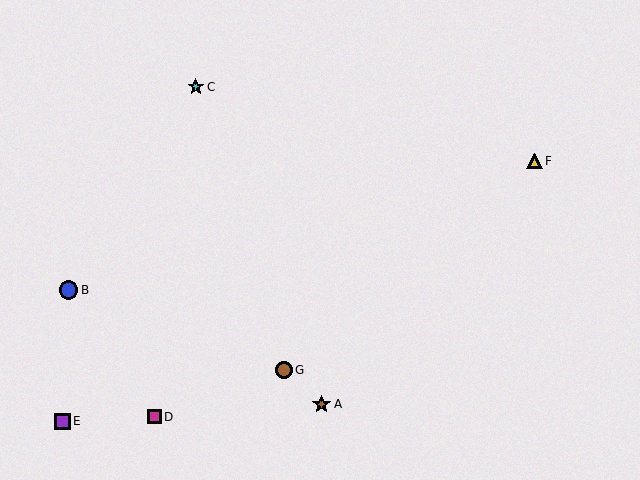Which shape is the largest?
The blue circle (labeled B) is the largest.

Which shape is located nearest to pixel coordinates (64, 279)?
The blue circle (labeled B) at (68, 289) is nearest to that location.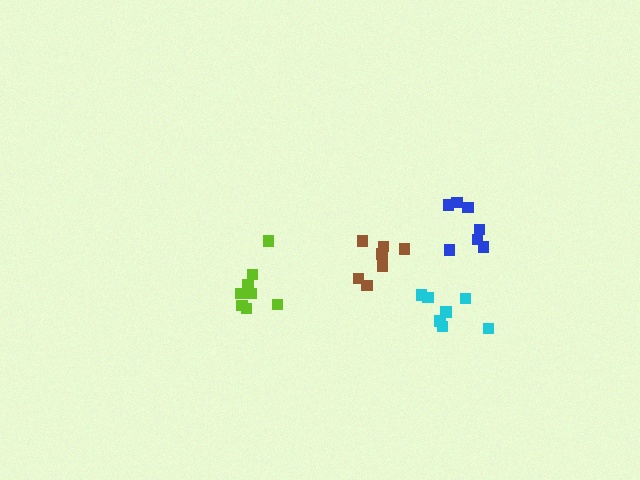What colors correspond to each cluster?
The clusters are colored: blue, cyan, lime, brown.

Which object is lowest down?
The cyan cluster is bottommost.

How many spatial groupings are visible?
There are 4 spatial groupings.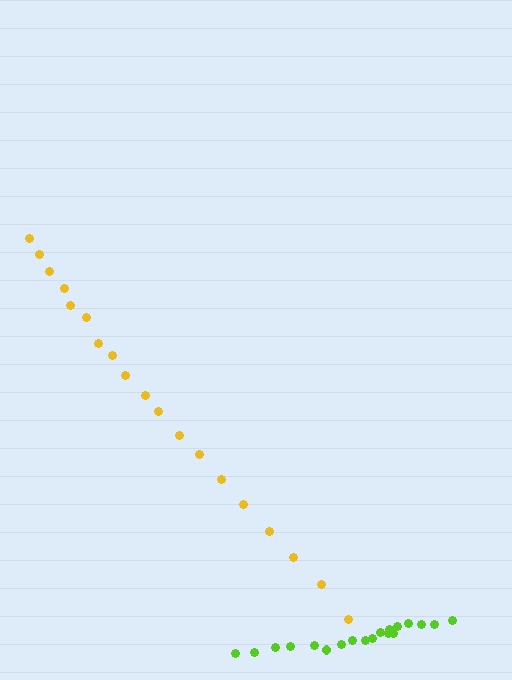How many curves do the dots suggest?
There are 2 distinct paths.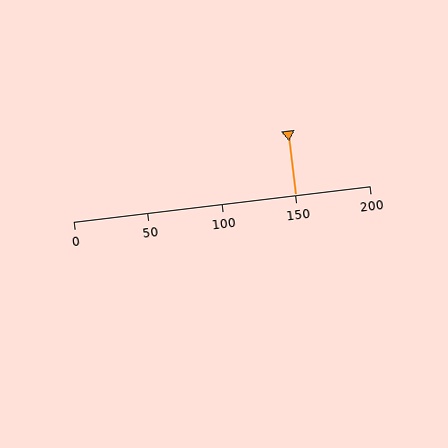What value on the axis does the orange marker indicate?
The marker indicates approximately 150.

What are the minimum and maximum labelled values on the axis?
The axis runs from 0 to 200.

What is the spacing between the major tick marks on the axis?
The major ticks are spaced 50 apart.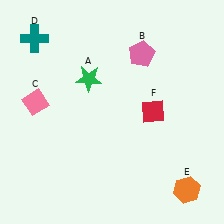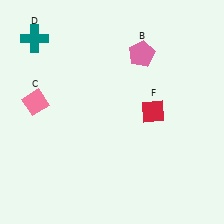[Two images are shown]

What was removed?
The green star (A), the orange hexagon (E) were removed in Image 2.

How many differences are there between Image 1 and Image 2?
There are 2 differences between the two images.